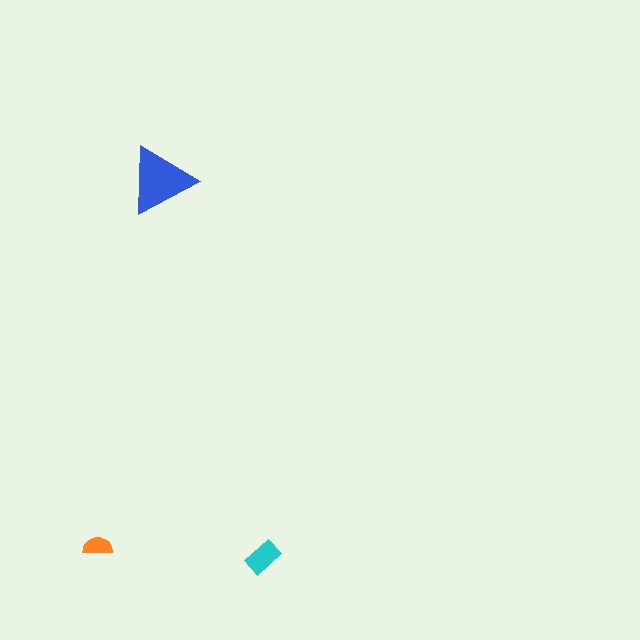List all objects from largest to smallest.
The blue triangle, the cyan rectangle, the orange semicircle.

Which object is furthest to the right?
The cyan rectangle is rightmost.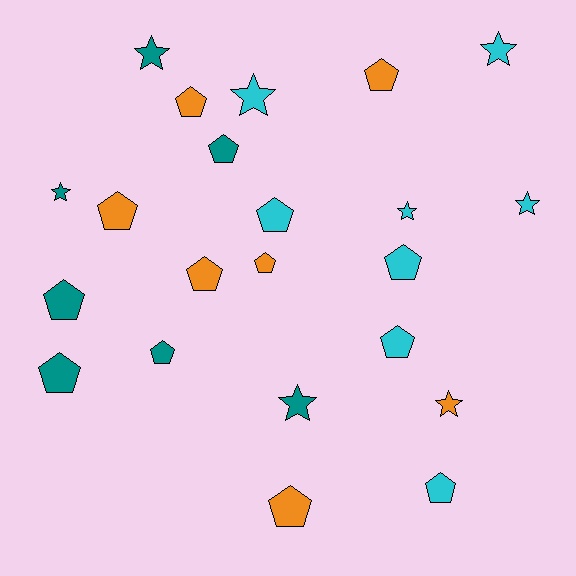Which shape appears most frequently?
Pentagon, with 14 objects.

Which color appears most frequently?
Cyan, with 8 objects.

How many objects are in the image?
There are 22 objects.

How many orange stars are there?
There is 1 orange star.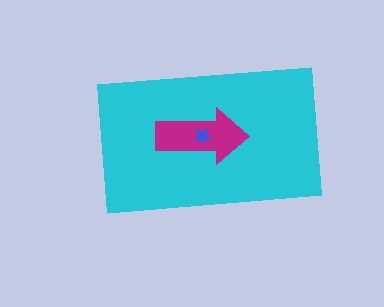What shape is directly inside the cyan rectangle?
The magenta arrow.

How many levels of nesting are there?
3.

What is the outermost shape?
The cyan rectangle.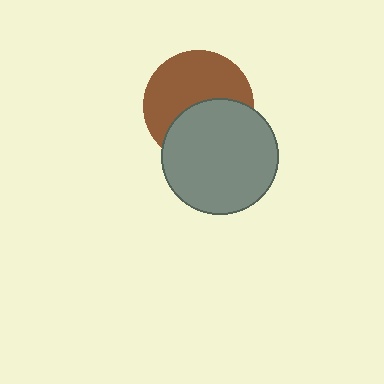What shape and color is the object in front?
The object in front is a gray circle.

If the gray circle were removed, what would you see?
You would see the complete brown circle.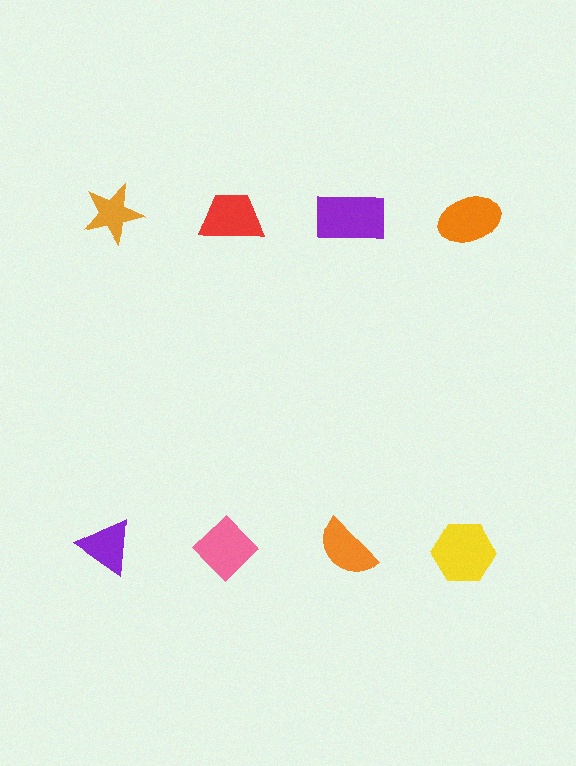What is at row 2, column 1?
A purple triangle.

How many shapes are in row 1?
4 shapes.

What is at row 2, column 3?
An orange semicircle.